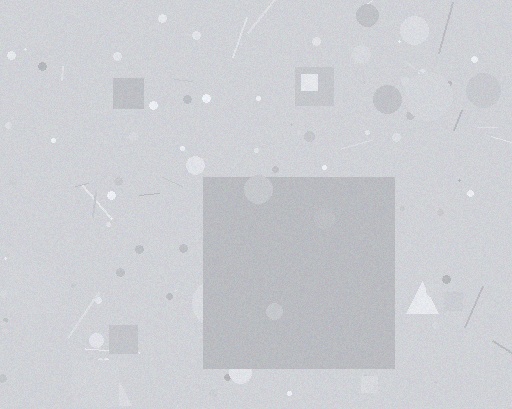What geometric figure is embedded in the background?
A square is embedded in the background.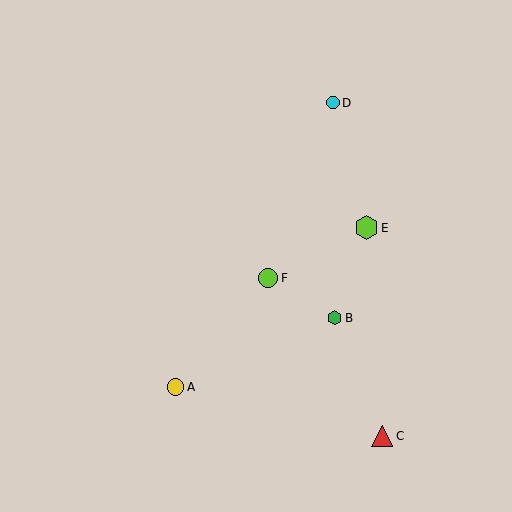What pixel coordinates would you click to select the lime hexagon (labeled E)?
Click at (366, 228) to select the lime hexagon E.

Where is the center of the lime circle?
The center of the lime circle is at (268, 278).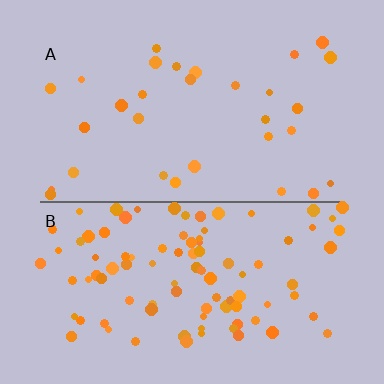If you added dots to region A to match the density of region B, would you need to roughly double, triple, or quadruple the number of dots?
Approximately triple.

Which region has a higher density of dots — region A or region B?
B (the bottom).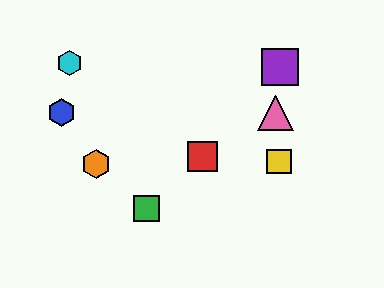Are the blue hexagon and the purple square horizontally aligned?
No, the blue hexagon is at y≈113 and the purple square is at y≈67.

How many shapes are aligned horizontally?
2 shapes (the blue hexagon, the pink triangle) are aligned horizontally.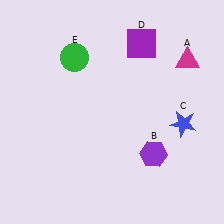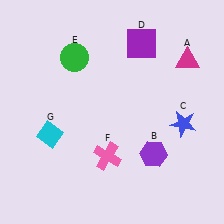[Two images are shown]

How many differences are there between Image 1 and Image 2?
There are 2 differences between the two images.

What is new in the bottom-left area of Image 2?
A pink cross (F) was added in the bottom-left area of Image 2.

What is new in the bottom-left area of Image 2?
A cyan diamond (G) was added in the bottom-left area of Image 2.